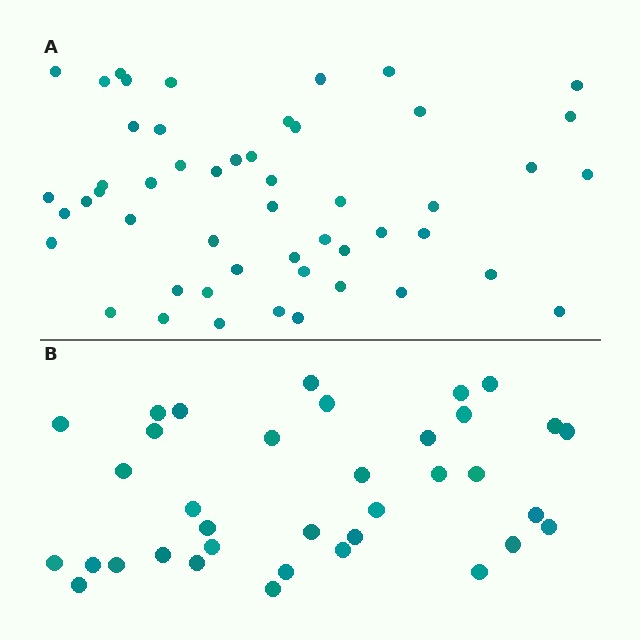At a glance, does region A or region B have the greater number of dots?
Region A (the top region) has more dots.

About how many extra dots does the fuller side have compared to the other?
Region A has approximately 15 more dots than region B.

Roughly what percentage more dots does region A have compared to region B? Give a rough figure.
About 40% more.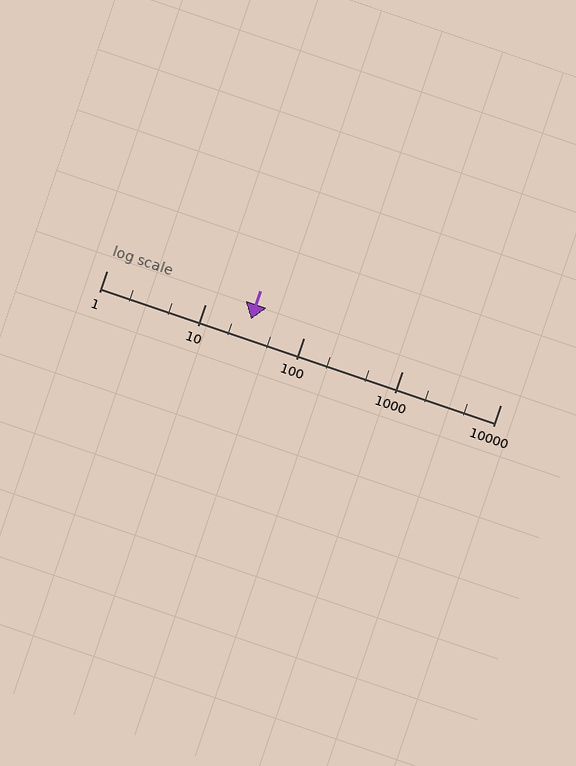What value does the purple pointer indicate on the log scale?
The pointer indicates approximately 29.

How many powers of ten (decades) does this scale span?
The scale spans 4 decades, from 1 to 10000.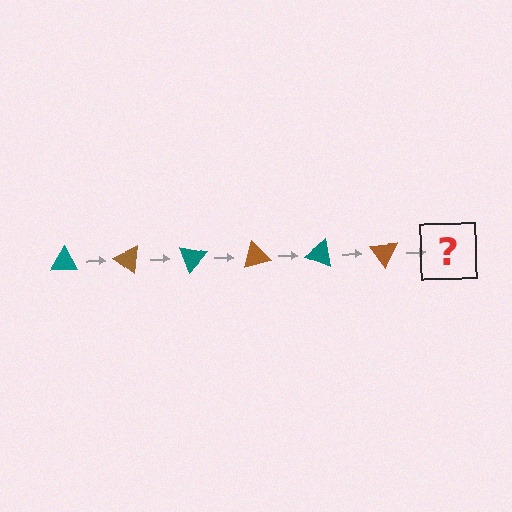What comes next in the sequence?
The next element should be a teal triangle, rotated 210 degrees from the start.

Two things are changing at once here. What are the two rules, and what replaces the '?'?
The two rules are that it rotates 35 degrees each step and the color cycles through teal and brown. The '?' should be a teal triangle, rotated 210 degrees from the start.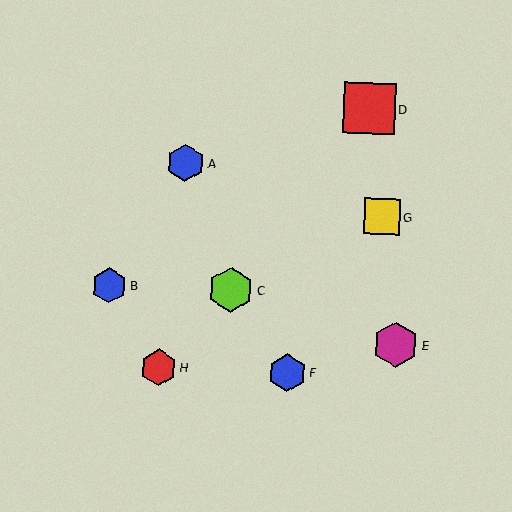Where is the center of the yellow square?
The center of the yellow square is at (382, 217).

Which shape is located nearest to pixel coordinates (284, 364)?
The blue hexagon (labeled F) at (287, 373) is nearest to that location.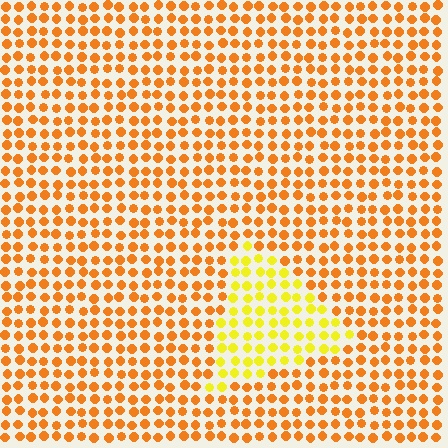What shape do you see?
I see a triangle.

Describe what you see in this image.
The image is filled with small orange elements in a uniform arrangement. A triangle-shaped region is visible where the elements are tinted to a slightly different hue, forming a subtle color boundary.